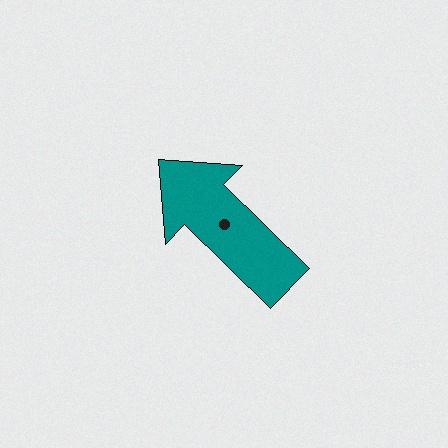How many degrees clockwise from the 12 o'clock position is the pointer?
Approximately 314 degrees.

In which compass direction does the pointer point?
Northwest.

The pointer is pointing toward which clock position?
Roughly 10 o'clock.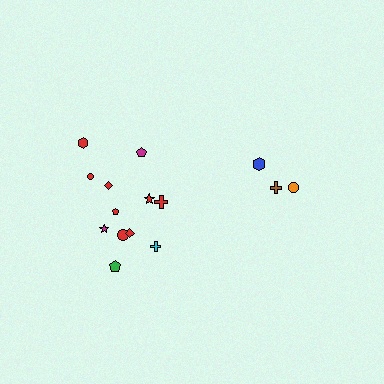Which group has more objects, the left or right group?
The left group.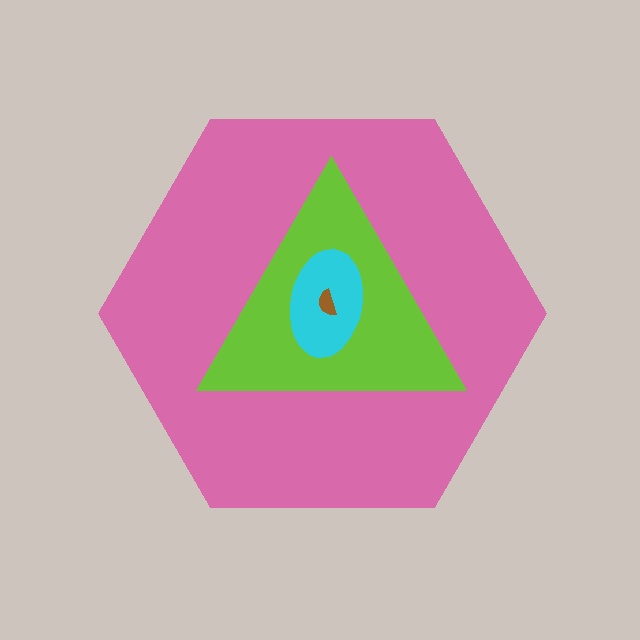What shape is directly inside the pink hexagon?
The lime triangle.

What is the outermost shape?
The pink hexagon.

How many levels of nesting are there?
4.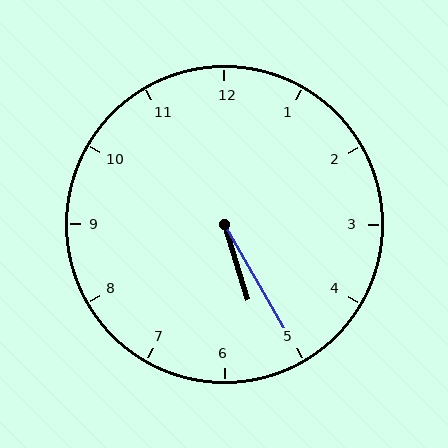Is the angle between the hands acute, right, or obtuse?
It is acute.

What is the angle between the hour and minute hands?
Approximately 12 degrees.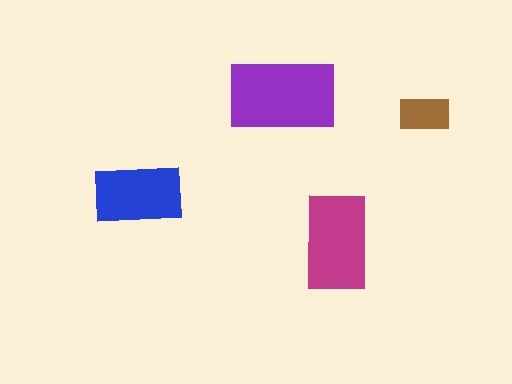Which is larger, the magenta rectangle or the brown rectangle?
The magenta one.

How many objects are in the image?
There are 4 objects in the image.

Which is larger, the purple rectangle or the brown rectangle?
The purple one.